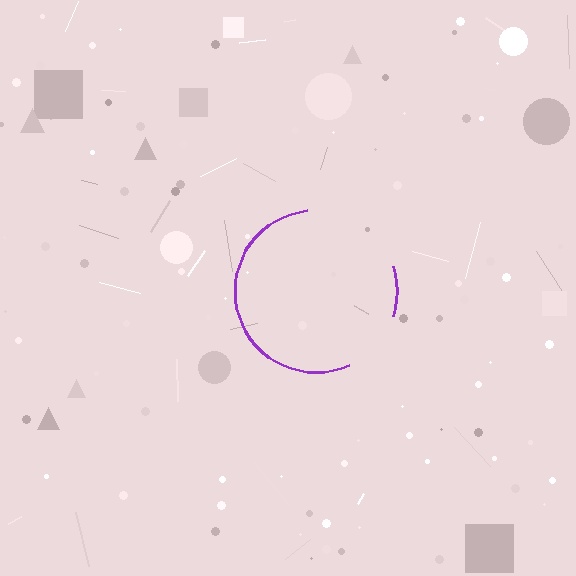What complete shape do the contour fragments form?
The contour fragments form a circle.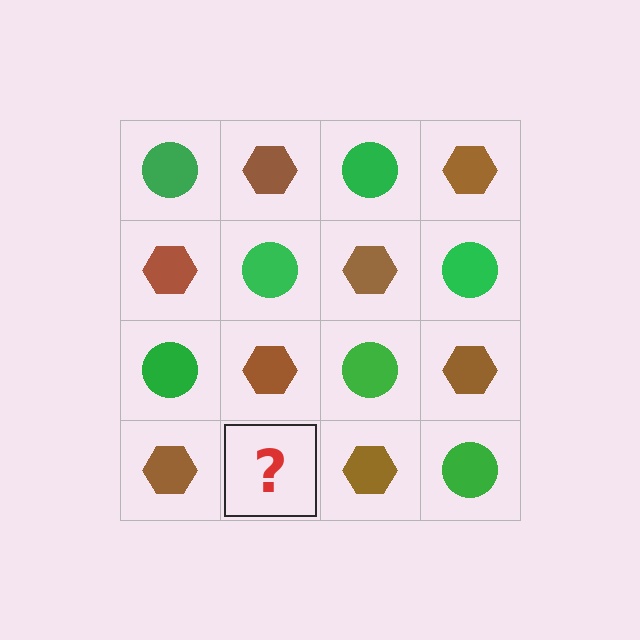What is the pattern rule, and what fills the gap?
The rule is that it alternates green circle and brown hexagon in a checkerboard pattern. The gap should be filled with a green circle.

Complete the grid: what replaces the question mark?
The question mark should be replaced with a green circle.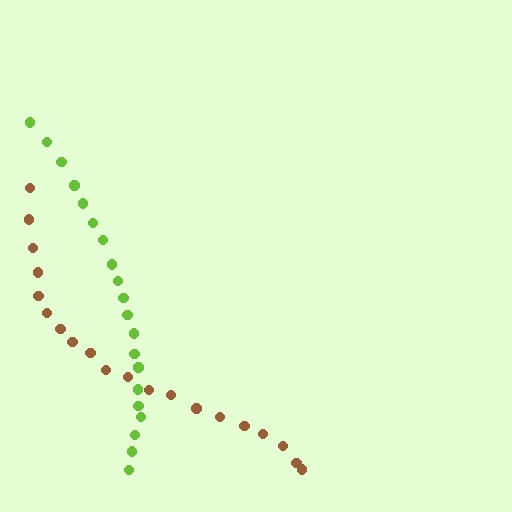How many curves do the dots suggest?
There are 2 distinct paths.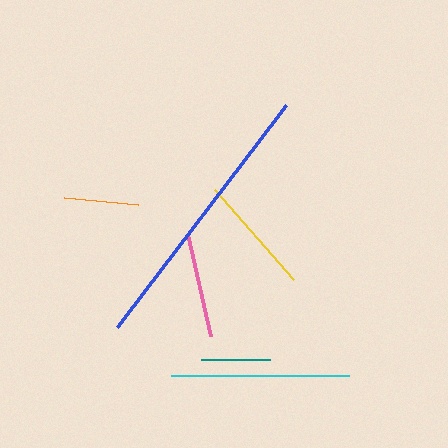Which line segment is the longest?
The blue line is the longest at approximately 279 pixels.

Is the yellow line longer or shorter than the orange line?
The yellow line is longer than the orange line.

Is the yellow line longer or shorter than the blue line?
The blue line is longer than the yellow line.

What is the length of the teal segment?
The teal segment is approximately 69 pixels long.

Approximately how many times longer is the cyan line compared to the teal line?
The cyan line is approximately 2.6 times the length of the teal line.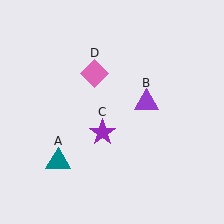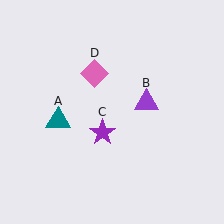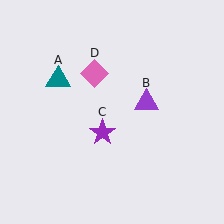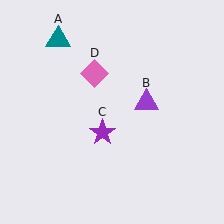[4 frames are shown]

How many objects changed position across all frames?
1 object changed position: teal triangle (object A).